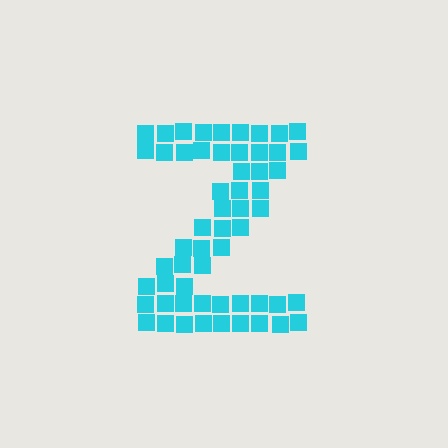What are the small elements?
The small elements are squares.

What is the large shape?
The large shape is the letter Z.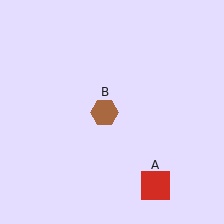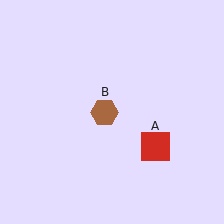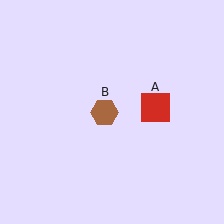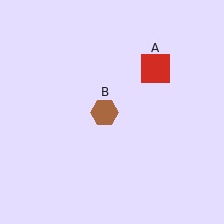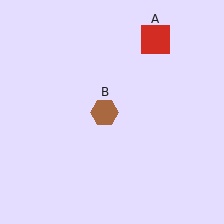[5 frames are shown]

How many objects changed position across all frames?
1 object changed position: red square (object A).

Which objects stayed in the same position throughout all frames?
Brown hexagon (object B) remained stationary.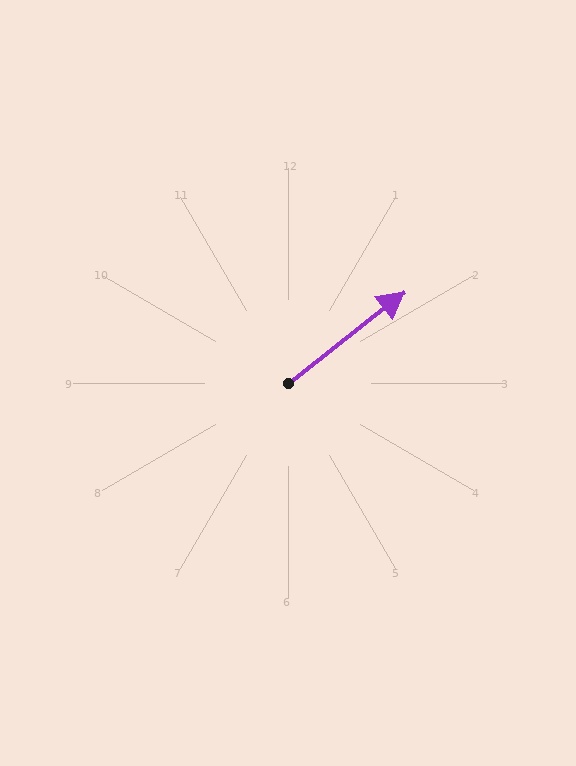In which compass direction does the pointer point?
Northeast.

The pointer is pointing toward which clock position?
Roughly 2 o'clock.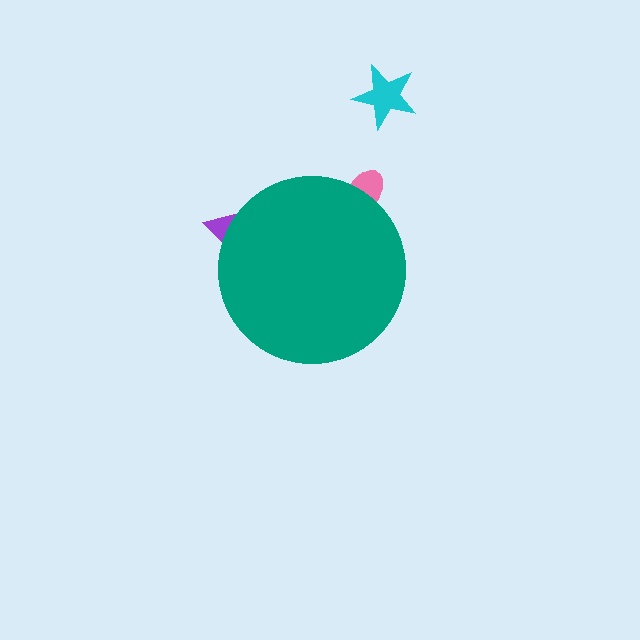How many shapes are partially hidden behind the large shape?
2 shapes are partially hidden.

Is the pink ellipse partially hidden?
Yes, the pink ellipse is partially hidden behind the teal circle.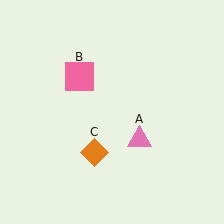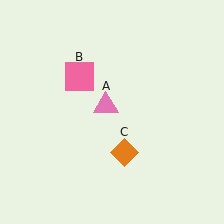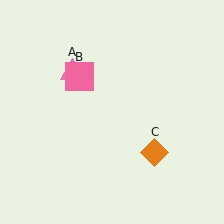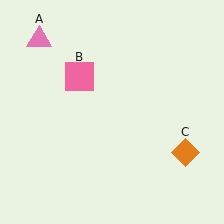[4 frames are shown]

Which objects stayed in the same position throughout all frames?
Pink square (object B) remained stationary.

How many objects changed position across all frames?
2 objects changed position: pink triangle (object A), orange diamond (object C).